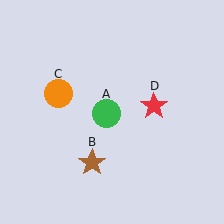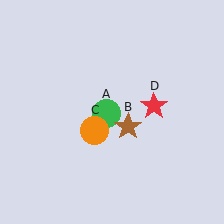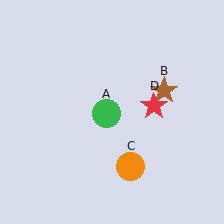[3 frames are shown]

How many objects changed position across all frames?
2 objects changed position: brown star (object B), orange circle (object C).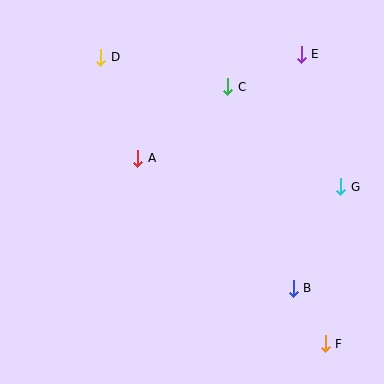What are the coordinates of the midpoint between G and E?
The midpoint between G and E is at (321, 121).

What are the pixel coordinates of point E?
Point E is at (301, 54).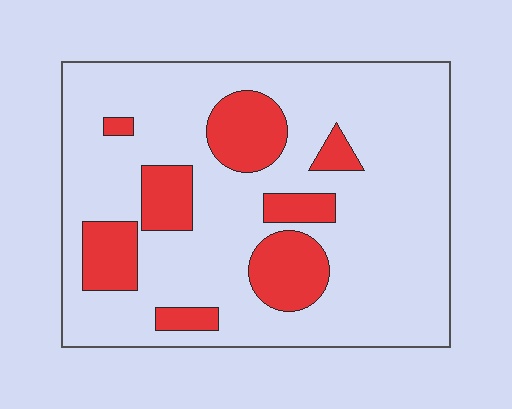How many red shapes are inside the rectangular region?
8.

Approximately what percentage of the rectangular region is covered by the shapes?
Approximately 20%.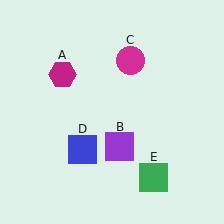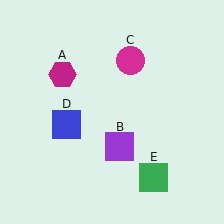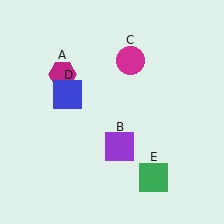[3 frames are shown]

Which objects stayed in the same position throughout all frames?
Magenta hexagon (object A) and purple square (object B) and magenta circle (object C) and green square (object E) remained stationary.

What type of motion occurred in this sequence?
The blue square (object D) rotated clockwise around the center of the scene.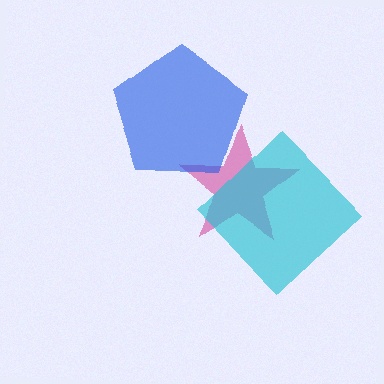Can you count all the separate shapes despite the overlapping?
Yes, there are 3 separate shapes.